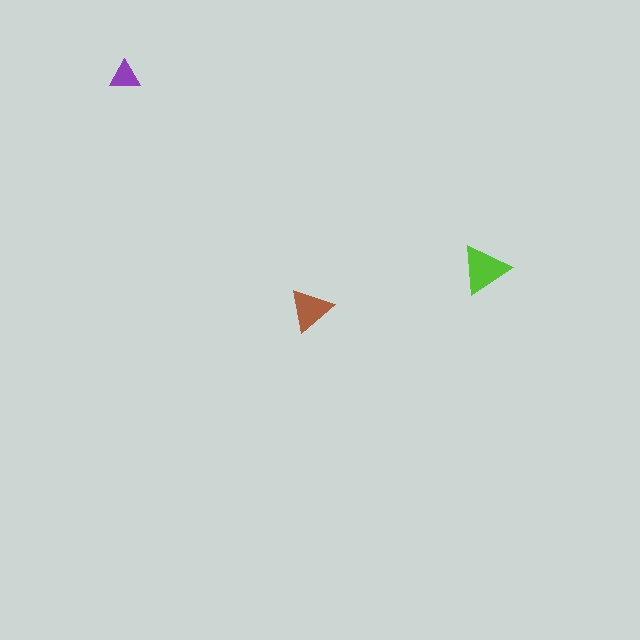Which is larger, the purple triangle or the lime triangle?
The lime one.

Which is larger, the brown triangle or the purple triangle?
The brown one.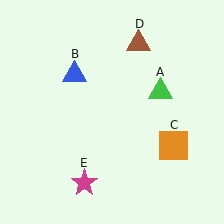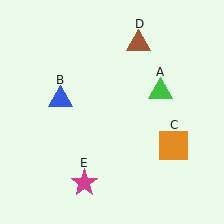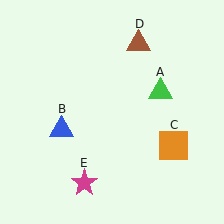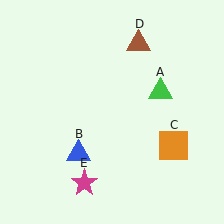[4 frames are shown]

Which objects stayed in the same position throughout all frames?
Green triangle (object A) and orange square (object C) and brown triangle (object D) and magenta star (object E) remained stationary.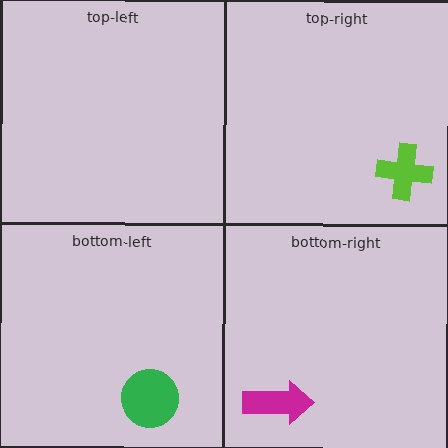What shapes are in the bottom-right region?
The magenta arrow.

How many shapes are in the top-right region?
1.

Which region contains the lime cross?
The top-right region.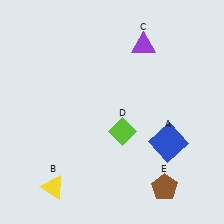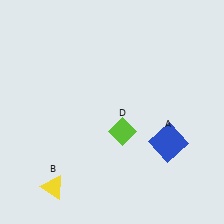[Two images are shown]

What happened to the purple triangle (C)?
The purple triangle (C) was removed in Image 2. It was in the top-right area of Image 1.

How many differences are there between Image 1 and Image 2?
There are 2 differences between the two images.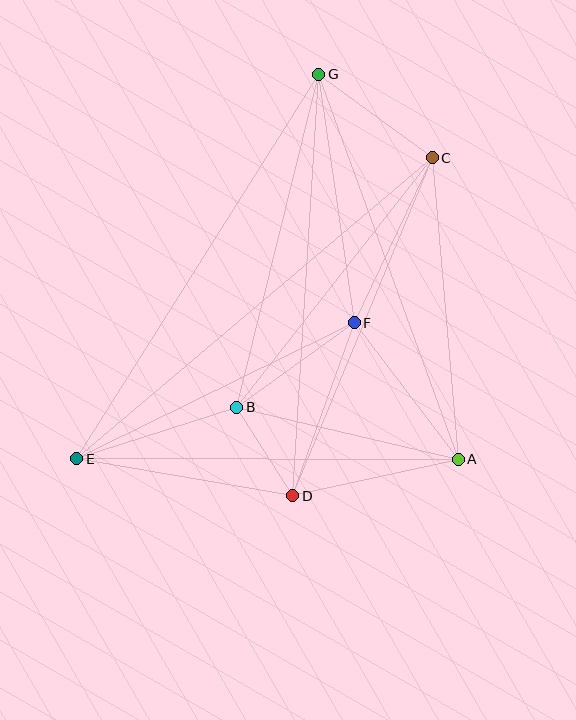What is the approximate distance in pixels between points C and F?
The distance between C and F is approximately 183 pixels.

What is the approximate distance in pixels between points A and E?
The distance between A and E is approximately 382 pixels.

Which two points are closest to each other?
Points B and D are closest to each other.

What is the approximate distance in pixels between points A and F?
The distance between A and F is approximately 172 pixels.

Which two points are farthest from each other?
Points C and E are farthest from each other.